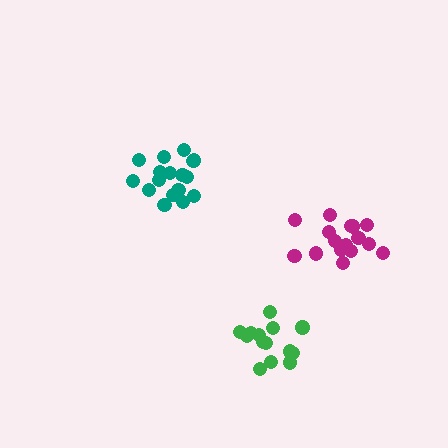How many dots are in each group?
Group 1: 15 dots, Group 2: 17 dots, Group 3: 17 dots (49 total).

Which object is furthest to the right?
The magenta cluster is rightmost.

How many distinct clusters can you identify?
There are 3 distinct clusters.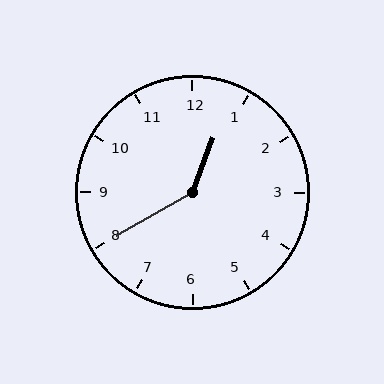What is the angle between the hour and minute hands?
Approximately 140 degrees.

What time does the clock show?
12:40.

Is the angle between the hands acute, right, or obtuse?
It is obtuse.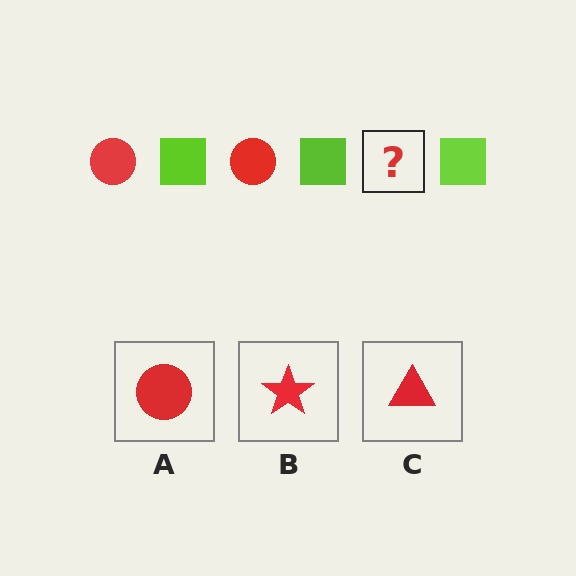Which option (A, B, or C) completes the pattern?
A.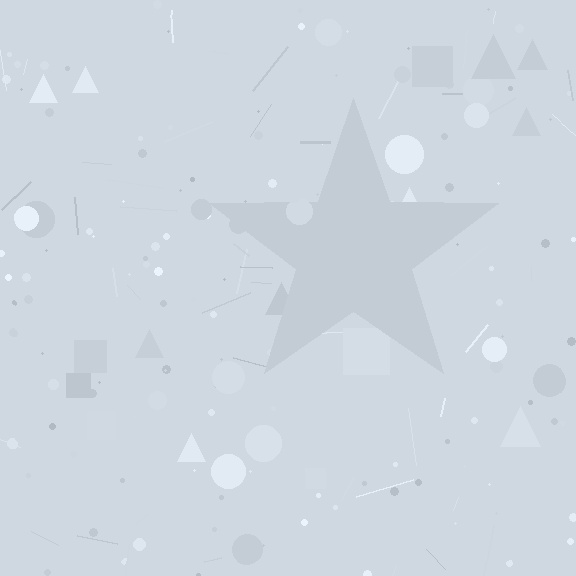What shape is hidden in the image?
A star is hidden in the image.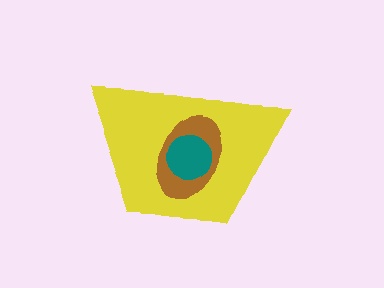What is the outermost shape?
The yellow trapezoid.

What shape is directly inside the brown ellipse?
The teal circle.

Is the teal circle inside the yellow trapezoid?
Yes.